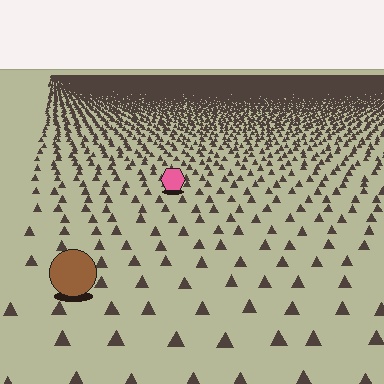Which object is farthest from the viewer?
The pink hexagon is farthest from the viewer. It appears smaller and the ground texture around it is denser.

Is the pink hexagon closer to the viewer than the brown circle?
No. The brown circle is closer — you can tell from the texture gradient: the ground texture is coarser near it.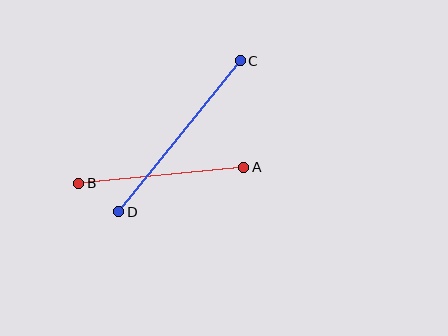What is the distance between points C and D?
The distance is approximately 194 pixels.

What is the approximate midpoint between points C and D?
The midpoint is at approximately (179, 136) pixels.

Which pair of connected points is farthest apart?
Points C and D are farthest apart.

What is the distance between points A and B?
The distance is approximately 166 pixels.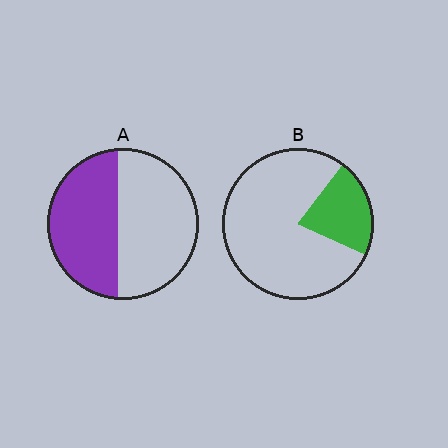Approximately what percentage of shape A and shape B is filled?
A is approximately 45% and B is approximately 20%.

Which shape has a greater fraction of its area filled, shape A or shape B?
Shape A.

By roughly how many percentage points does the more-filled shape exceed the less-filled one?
By roughly 25 percentage points (A over B).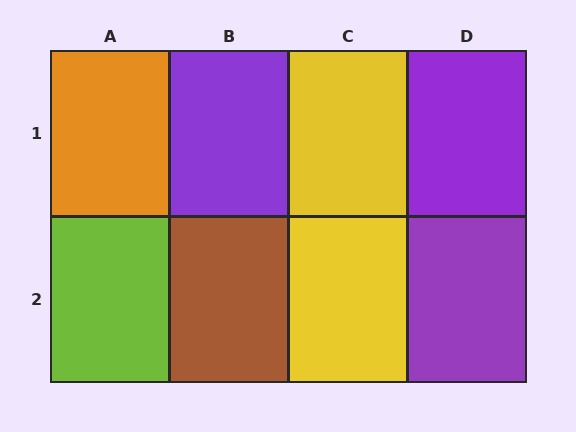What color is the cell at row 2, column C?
Yellow.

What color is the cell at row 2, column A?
Lime.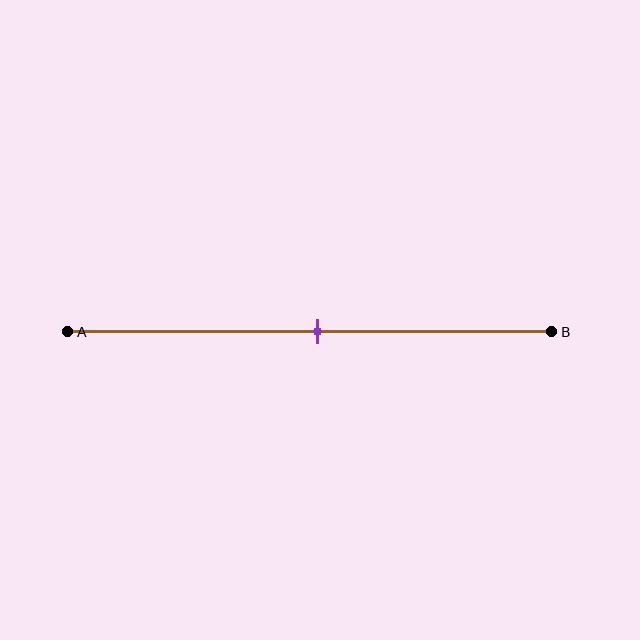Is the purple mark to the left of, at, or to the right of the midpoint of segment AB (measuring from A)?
The purple mark is approximately at the midpoint of segment AB.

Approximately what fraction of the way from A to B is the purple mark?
The purple mark is approximately 50% of the way from A to B.